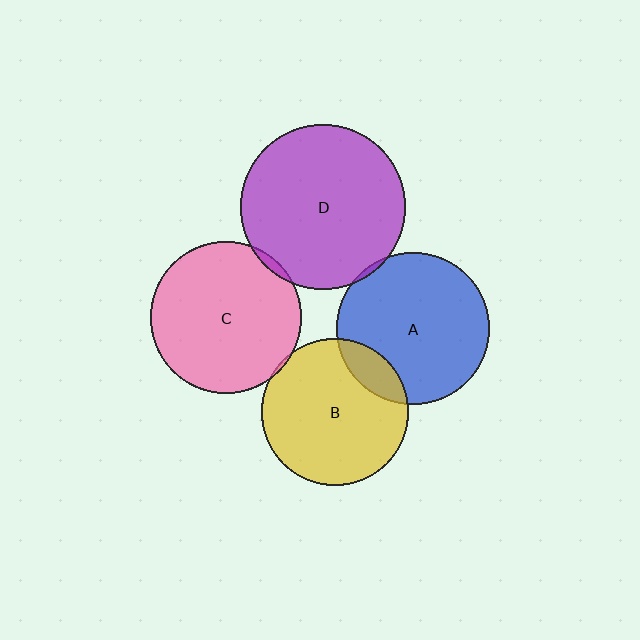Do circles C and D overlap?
Yes.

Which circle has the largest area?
Circle D (purple).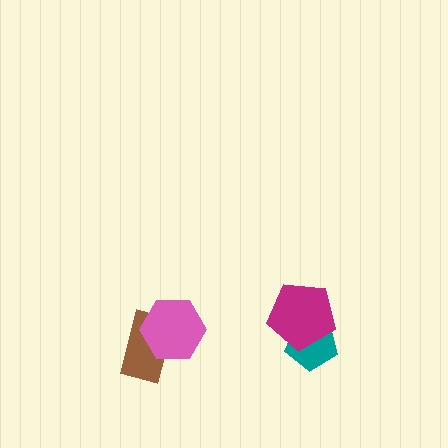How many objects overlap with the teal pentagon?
1 object overlaps with the teal pentagon.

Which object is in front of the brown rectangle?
The pink hexagon is in front of the brown rectangle.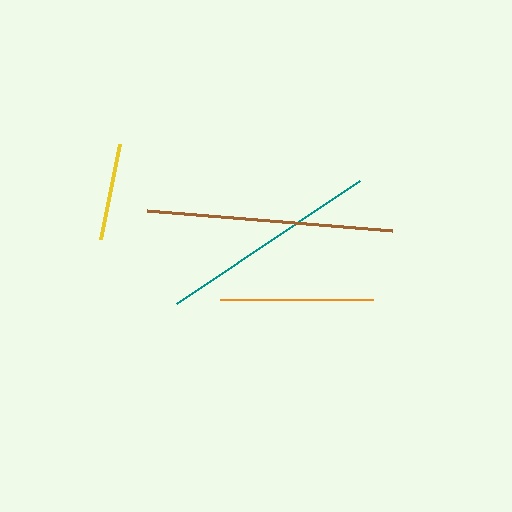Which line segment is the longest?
The brown line is the longest at approximately 245 pixels.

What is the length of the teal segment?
The teal segment is approximately 220 pixels long.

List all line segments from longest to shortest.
From longest to shortest: brown, teal, orange, yellow.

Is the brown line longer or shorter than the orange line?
The brown line is longer than the orange line.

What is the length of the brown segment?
The brown segment is approximately 245 pixels long.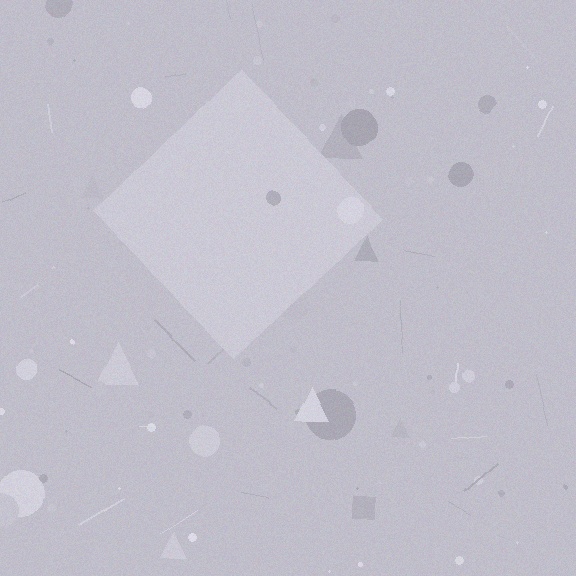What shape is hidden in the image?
A diamond is hidden in the image.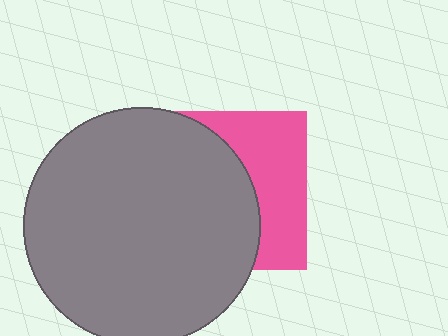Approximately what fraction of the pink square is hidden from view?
Roughly 60% of the pink square is hidden behind the gray circle.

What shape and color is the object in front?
The object in front is a gray circle.